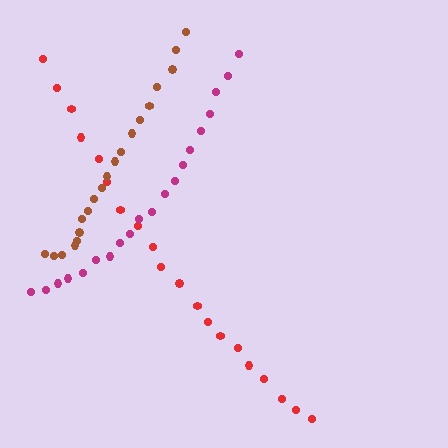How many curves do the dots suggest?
There are 3 distinct paths.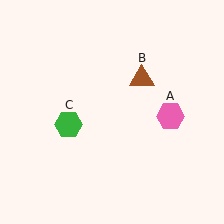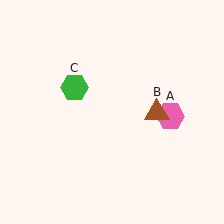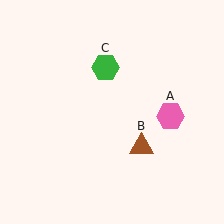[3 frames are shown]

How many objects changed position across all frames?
2 objects changed position: brown triangle (object B), green hexagon (object C).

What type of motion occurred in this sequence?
The brown triangle (object B), green hexagon (object C) rotated clockwise around the center of the scene.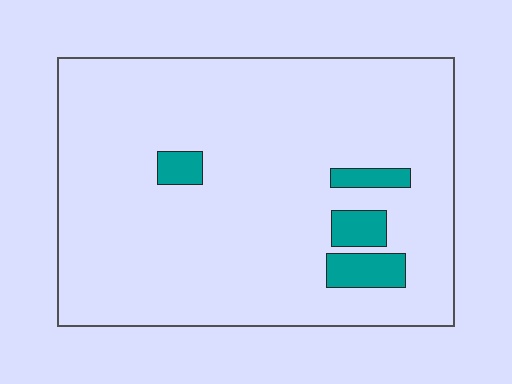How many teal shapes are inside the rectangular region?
4.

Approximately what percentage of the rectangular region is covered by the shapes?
Approximately 5%.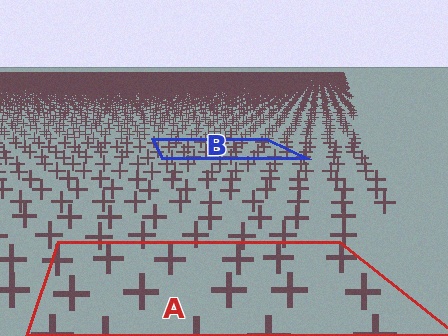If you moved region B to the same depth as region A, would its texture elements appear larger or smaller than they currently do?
They would appear larger. At a closer depth, the same texture elements are projected at a bigger on-screen size.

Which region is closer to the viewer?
Region A is closer. The texture elements there are larger and more spread out.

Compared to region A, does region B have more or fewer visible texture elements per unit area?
Region B has more texture elements per unit area — they are packed more densely because it is farther away.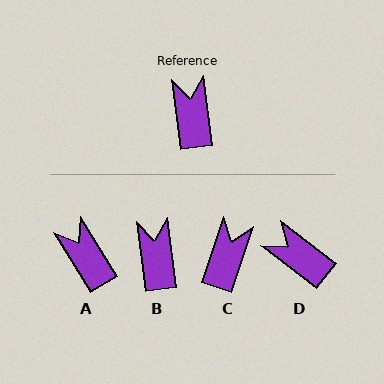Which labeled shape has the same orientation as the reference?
B.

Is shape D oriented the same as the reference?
No, it is off by about 46 degrees.